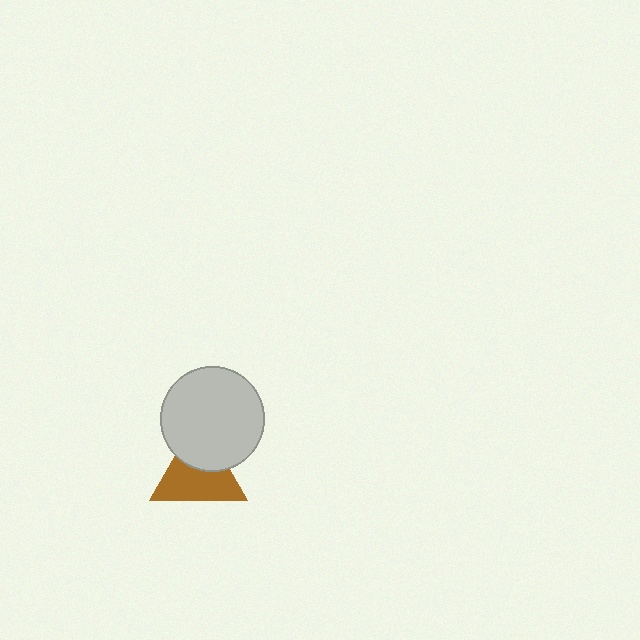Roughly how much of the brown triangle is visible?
About half of it is visible (roughly 63%).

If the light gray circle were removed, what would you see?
You would see the complete brown triangle.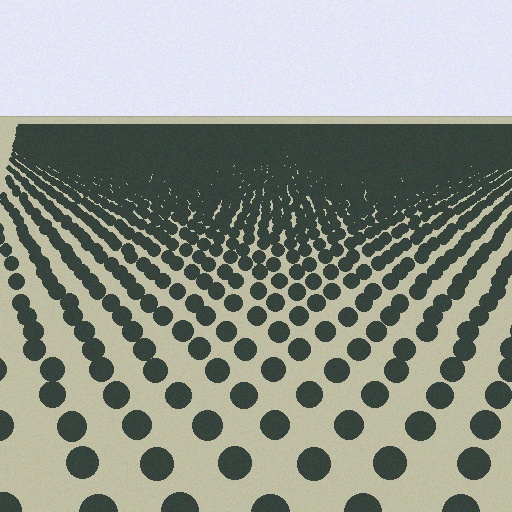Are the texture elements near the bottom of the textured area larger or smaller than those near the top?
Larger. Near the bottom, elements are closer to the viewer and appear at a bigger on-screen size.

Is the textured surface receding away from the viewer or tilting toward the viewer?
The surface is receding away from the viewer. Texture elements get smaller and denser toward the top.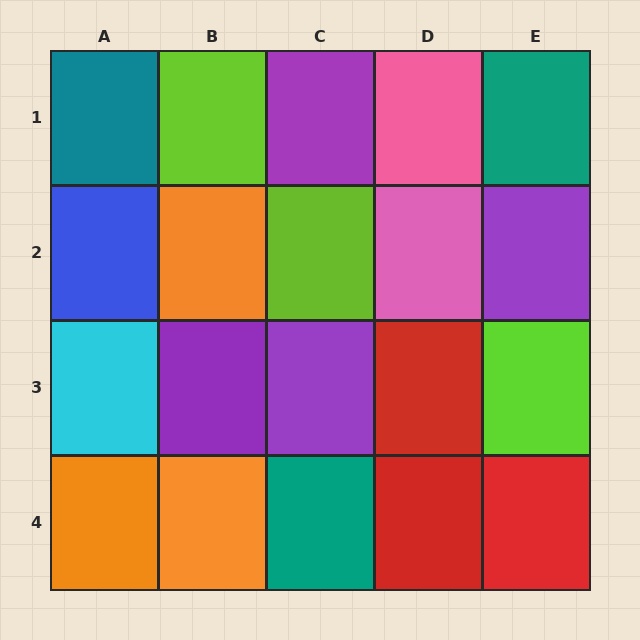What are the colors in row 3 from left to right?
Cyan, purple, purple, red, lime.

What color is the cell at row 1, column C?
Purple.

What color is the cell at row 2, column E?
Purple.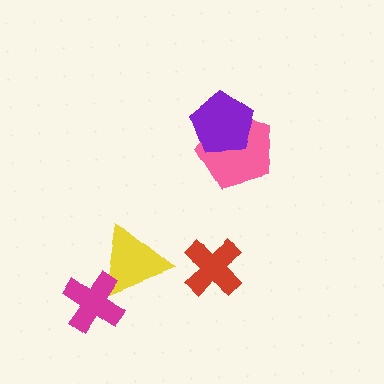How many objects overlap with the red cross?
0 objects overlap with the red cross.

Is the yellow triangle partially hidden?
Yes, it is partially covered by another shape.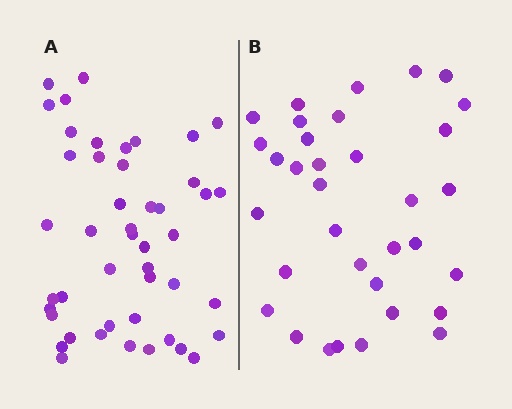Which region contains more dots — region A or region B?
Region A (the left region) has more dots.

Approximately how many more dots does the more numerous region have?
Region A has roughly 12 or so more dots than region B.